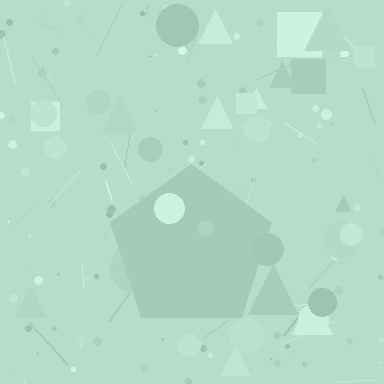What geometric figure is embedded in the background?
A pentagon is embedded in the background.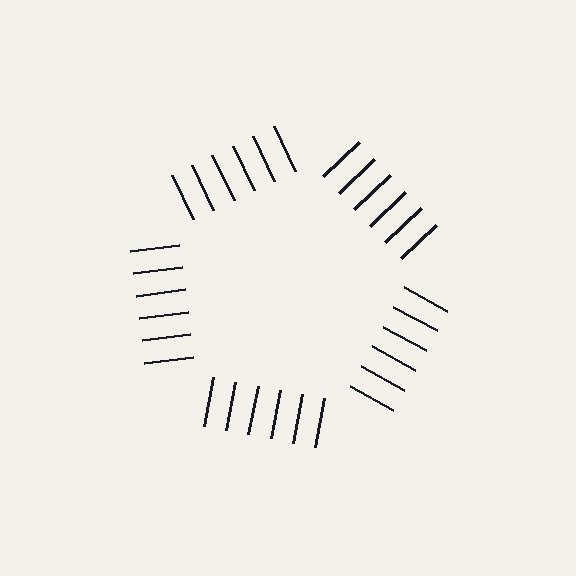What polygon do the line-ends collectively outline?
An illusory pentagon — the line segments terminate on its edges but no continuous stroke is drawn.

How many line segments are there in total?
30 — 6 along each of the 5 edges.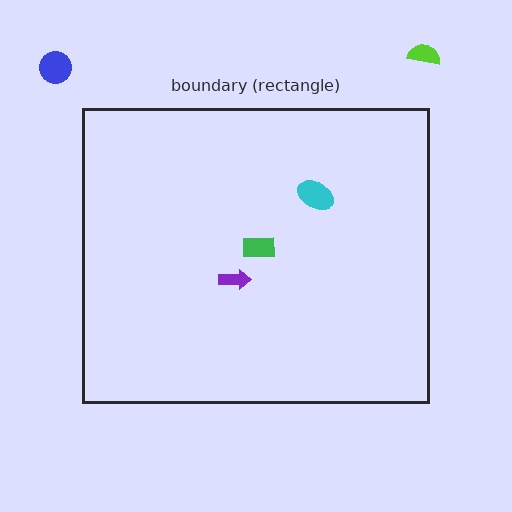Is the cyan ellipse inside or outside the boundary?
Inside.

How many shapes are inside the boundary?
3 inside, 2 outside.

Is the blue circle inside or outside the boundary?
Outside.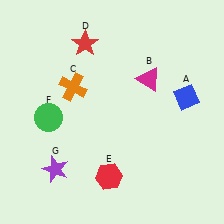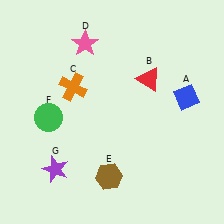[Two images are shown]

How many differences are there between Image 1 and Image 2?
There are 3 differences between the two images.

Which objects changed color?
B changed from magenta to red. D changed from red to pink. E changed from red to brown.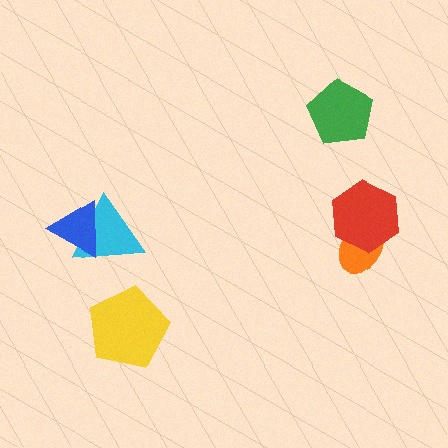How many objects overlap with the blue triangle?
1 object overlaps with the blue triangle.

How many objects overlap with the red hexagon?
1 object overlaps with the red hexagon.